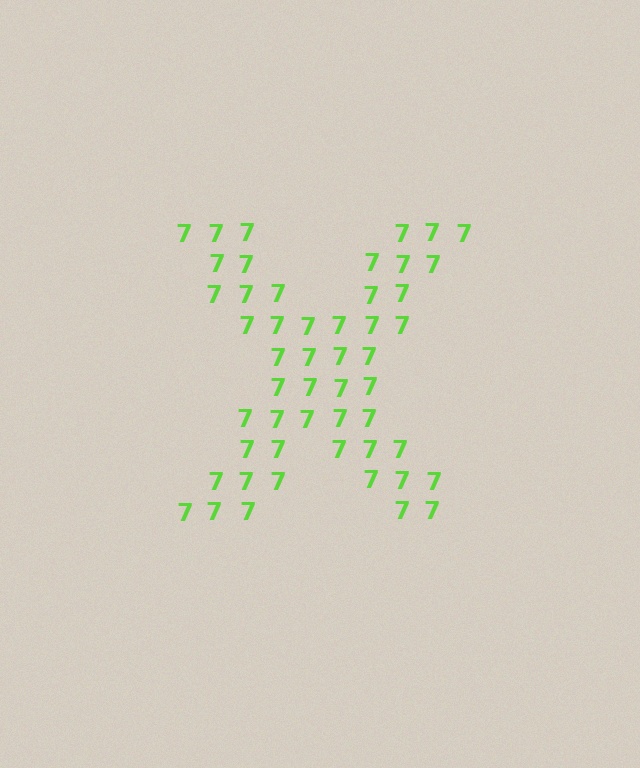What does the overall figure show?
The overall figure shows the letter X.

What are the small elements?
The small elements are digit 7's.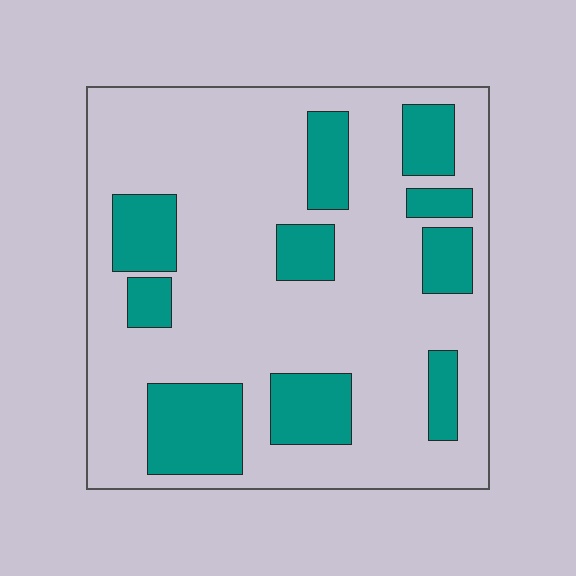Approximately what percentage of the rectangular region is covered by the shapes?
Approximately 25%.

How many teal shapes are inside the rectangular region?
10.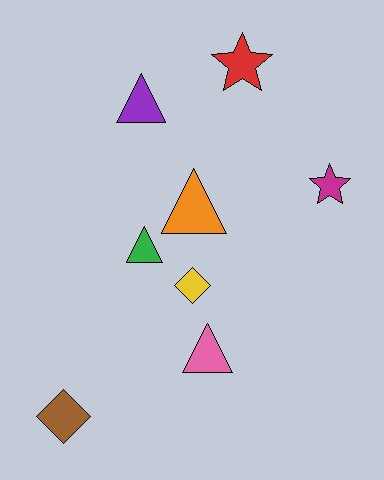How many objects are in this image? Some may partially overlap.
There are 8 objects.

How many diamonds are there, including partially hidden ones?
There are 2 diamonds.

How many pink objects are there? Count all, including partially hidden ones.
There is 1 pink object.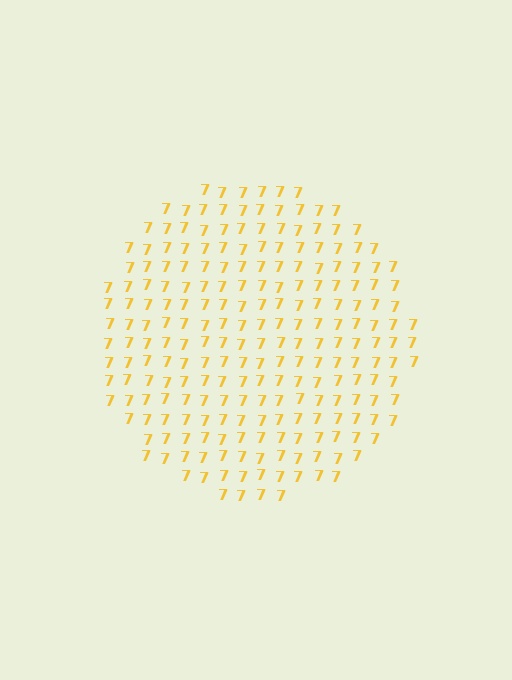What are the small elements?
The small elements are digit 7's.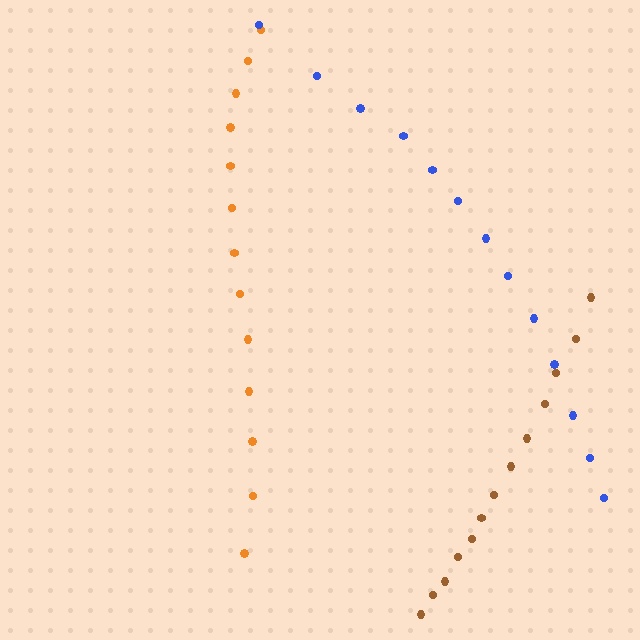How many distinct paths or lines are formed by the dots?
There are 3 distinct paths.